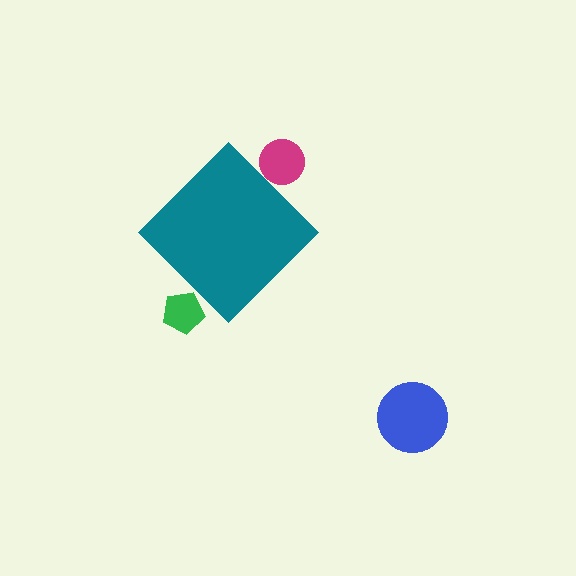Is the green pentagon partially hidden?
Yes, the green pentagon is partially hidden behind the teal diamond.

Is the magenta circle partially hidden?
Yes, the magenta circle is partially hidden behind the teal diamond.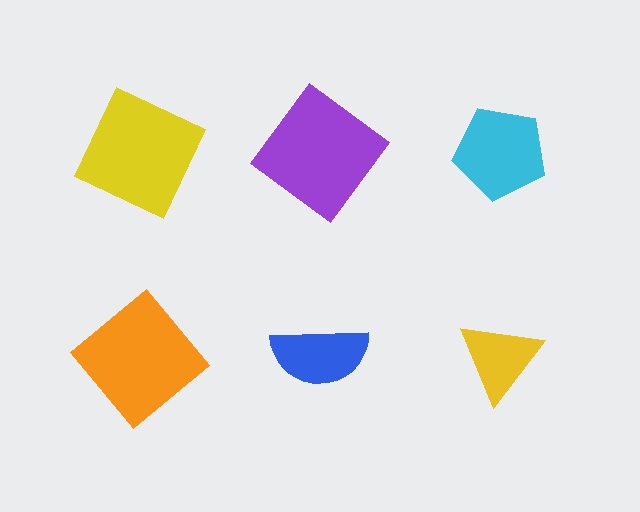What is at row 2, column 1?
An orange diamond.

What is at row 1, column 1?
A yellow square.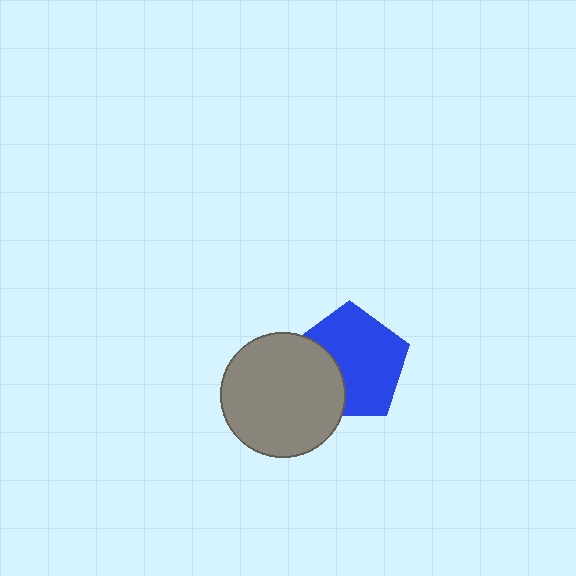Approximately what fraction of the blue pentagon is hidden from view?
Roughly 31% of the blue pentagon is hidden behind the gray circle.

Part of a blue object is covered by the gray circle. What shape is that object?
It is a pentagon.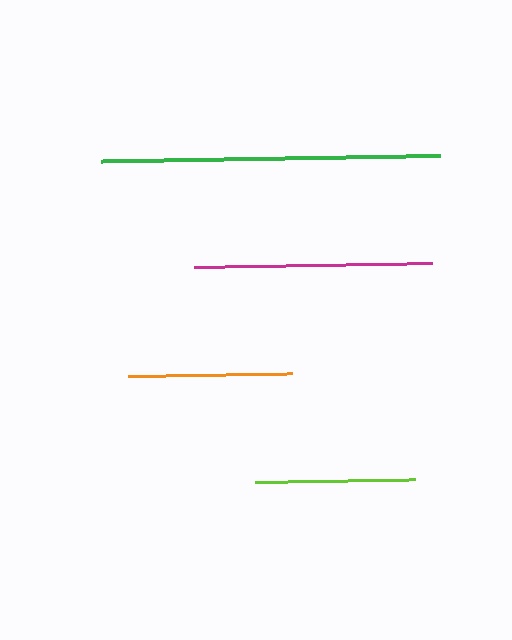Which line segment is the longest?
The green line is the longest at approximately 339 pixels.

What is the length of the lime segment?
The lime segment is approximately 161 pixels long.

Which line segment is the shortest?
The lime line is the shortest at approximately 161 pixels.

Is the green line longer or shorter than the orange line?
The green line is longer than the orange line.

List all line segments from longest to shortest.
From longest to shortest: green, magenta, orange, lime.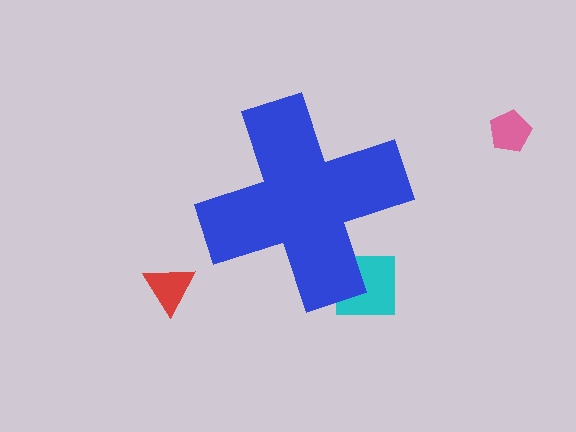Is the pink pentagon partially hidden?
No, the pink pentagon is fully visible.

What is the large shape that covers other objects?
A blue cross.